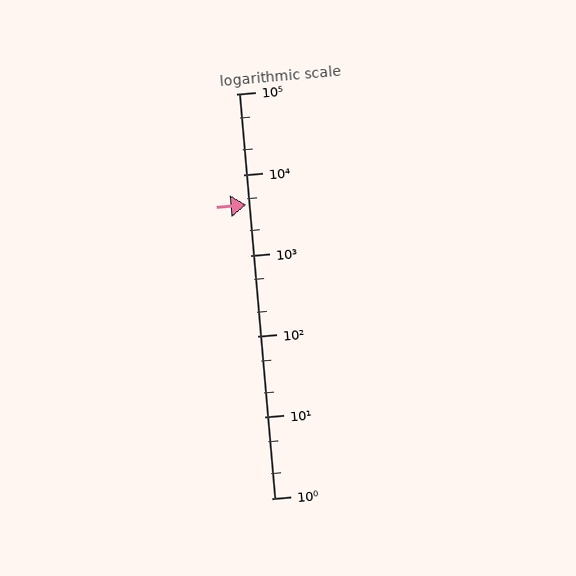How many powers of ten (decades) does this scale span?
The scale spans 5 decades, from 1 to 100000.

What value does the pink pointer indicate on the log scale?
The pointer indicates approximately 4200.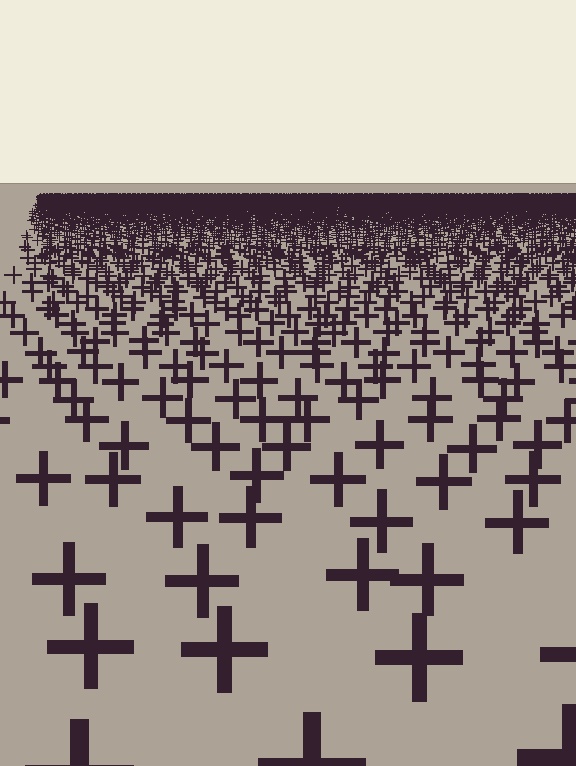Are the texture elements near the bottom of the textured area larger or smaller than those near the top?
Larger. Near the bottom, elements are closer to the viewer and appear at a bigger on-screen size.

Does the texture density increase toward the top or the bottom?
Density increases toward the top.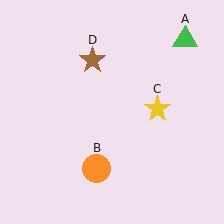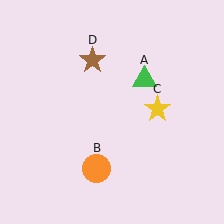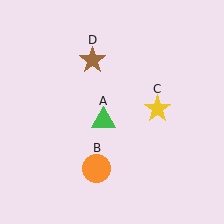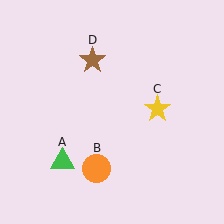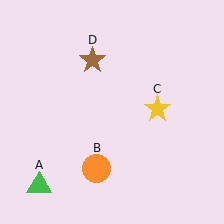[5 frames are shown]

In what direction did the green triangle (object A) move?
The green triangle (object A) moved down and to the left.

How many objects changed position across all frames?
1 object changed position: green triangle (object A).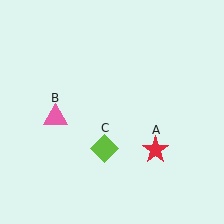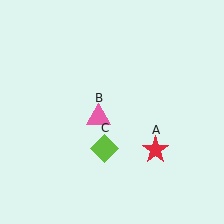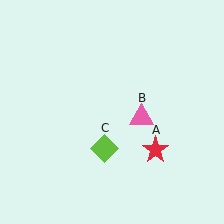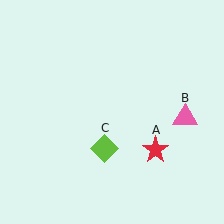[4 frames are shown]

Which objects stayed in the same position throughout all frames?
Red star (object A) and lime diamond (object C) remained stationary.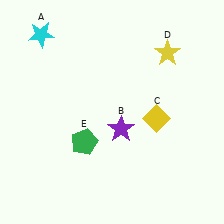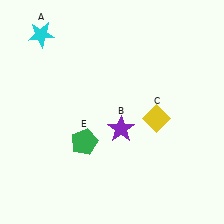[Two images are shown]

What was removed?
The yellow star (D) was removed in Image 2.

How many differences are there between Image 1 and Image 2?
There is 1 difference between the two images.